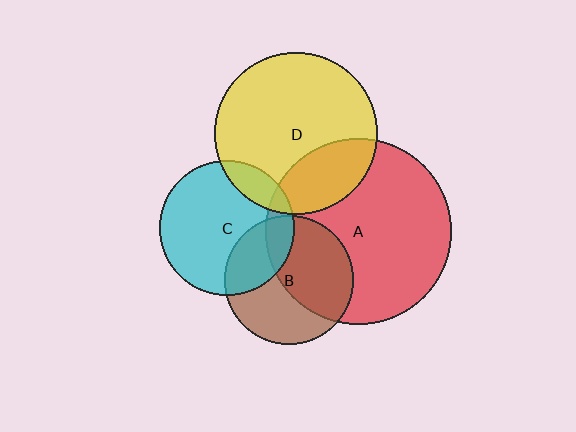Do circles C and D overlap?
Yes.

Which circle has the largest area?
Circle A (red).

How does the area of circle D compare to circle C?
Approximately 1.5 times.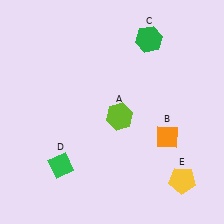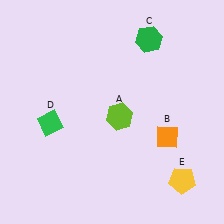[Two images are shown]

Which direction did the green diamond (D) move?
The green diamond (D) moved up.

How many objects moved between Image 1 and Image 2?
1 object moved between the two images.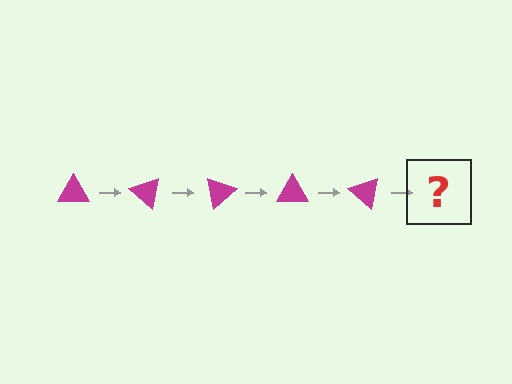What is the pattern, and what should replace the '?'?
The pattern is that the triangle rotates 40 degrees each step. The '?' should be a magenta triangle rotated 200 degrees.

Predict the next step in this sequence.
The next step is a magenta triangle rotated 200 degrees.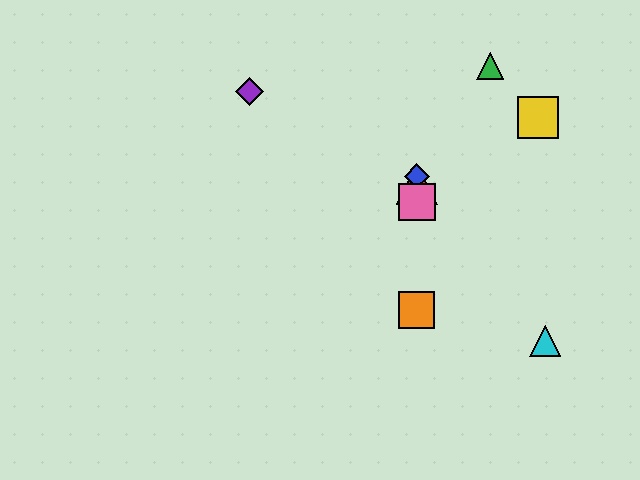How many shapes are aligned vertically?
4 shapes (the red triangle, the blue diamond, the orange square, the pink square) are aligned vertically.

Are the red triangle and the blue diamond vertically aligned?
Yes, both are at x≈417.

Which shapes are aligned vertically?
The red triangle, the blue diamond, the orange square, the pink square are aligned vertically.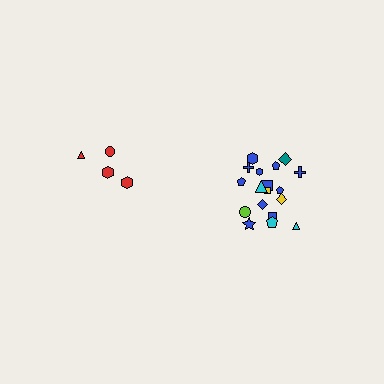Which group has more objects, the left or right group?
The right group.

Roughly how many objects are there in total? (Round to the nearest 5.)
Roughly 20 objects in total.